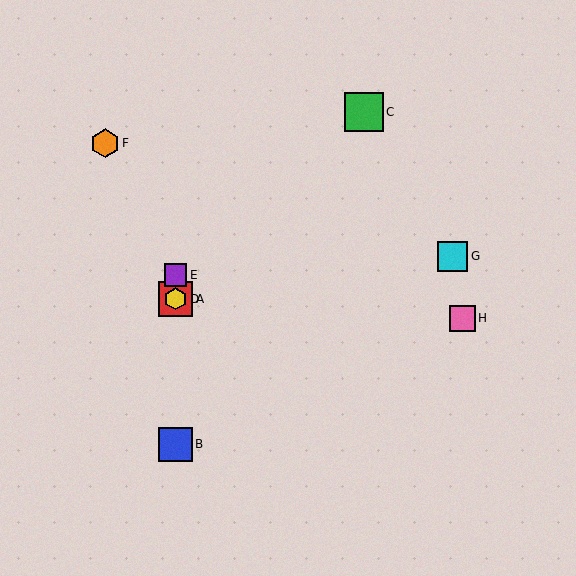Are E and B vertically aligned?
Yes, both are at x≈175.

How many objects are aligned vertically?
4 objects (A, B, D, E) are aligned vertically.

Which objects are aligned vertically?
Objects A, B, D, E are aligned vertically.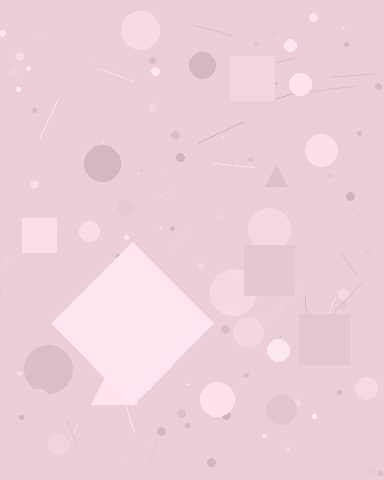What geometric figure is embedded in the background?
A diamond is embedded in the background.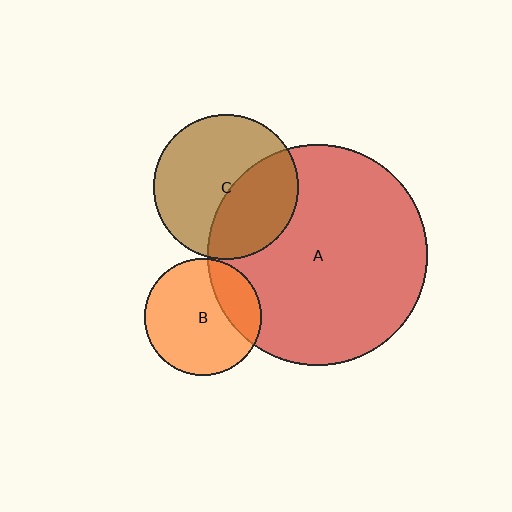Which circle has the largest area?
Circle A (red).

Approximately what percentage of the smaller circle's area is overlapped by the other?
Approximately 40%.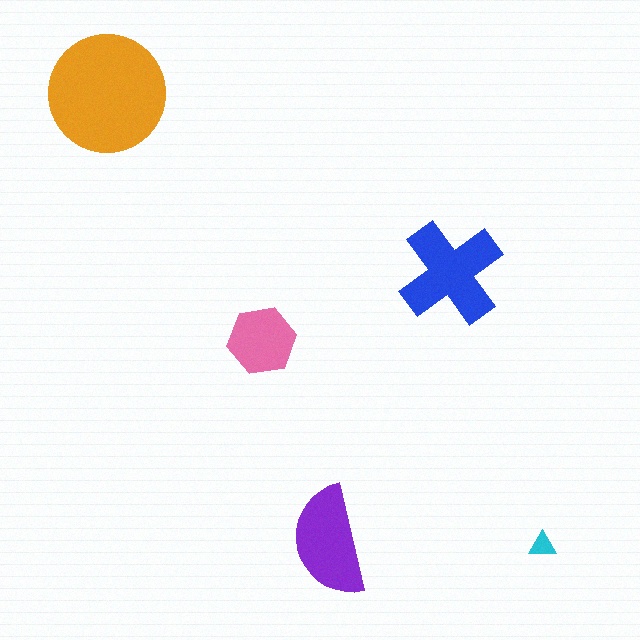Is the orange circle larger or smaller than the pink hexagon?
Larger.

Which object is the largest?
The orange circle.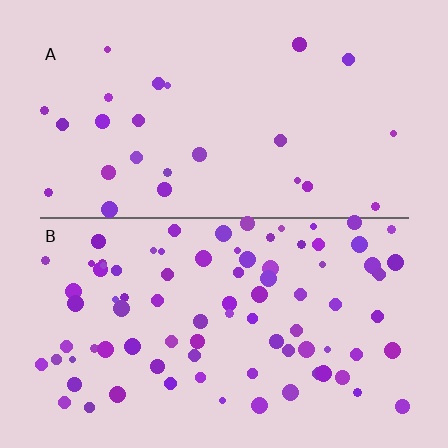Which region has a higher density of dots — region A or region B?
B (the bottom).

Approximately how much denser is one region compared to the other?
Approximately 3.4× — region B over region A.